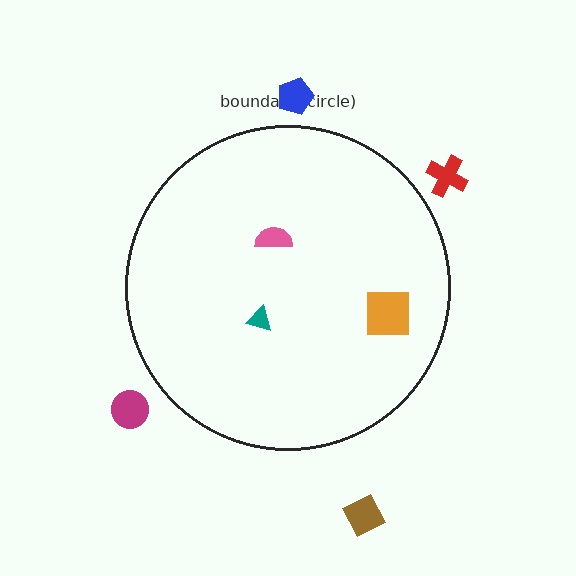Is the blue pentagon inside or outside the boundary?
Outside.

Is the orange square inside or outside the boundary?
Inside.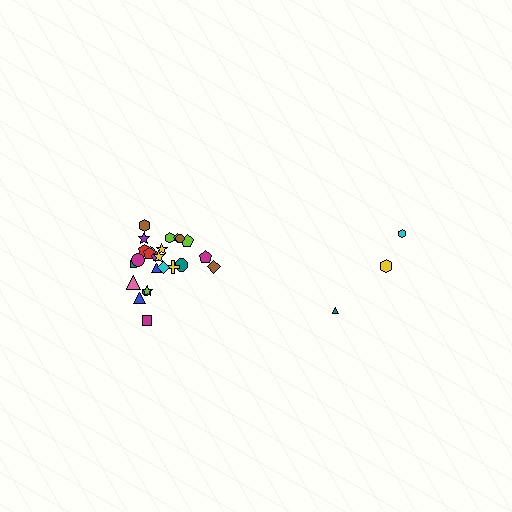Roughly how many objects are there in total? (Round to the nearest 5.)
Roughly 30 objects in total.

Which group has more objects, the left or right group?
The left group.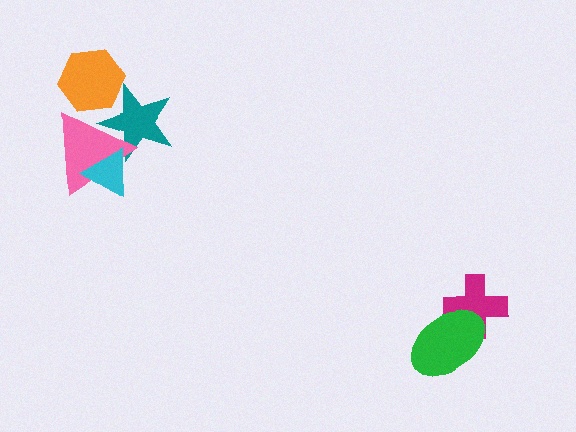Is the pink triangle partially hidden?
Yes, it is partially covered by another shape.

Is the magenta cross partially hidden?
Yes, it is partially covered by another shape.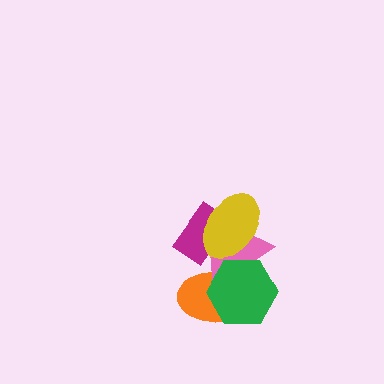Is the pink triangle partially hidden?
Yes, it is partially covered by another shape.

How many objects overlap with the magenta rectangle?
2 objects overlap with the magenta rectangle.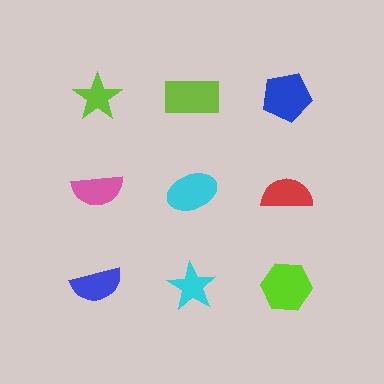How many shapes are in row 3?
3 shapes.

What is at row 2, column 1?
A pink semicircle.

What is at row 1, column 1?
A lime star.